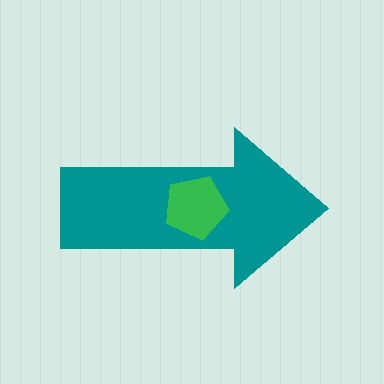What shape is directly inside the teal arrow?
The green pentagon.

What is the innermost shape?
The green pentagon.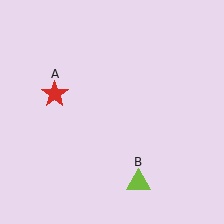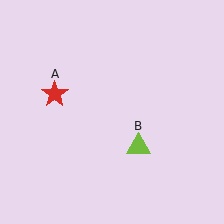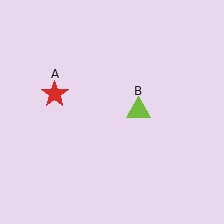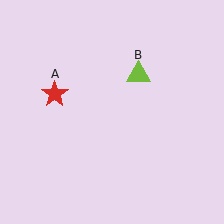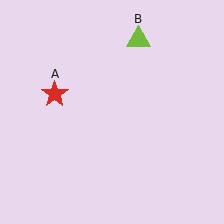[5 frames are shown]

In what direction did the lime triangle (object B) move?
The lime triangle (object B) moved up.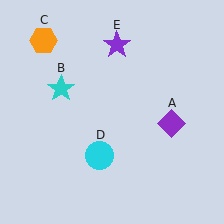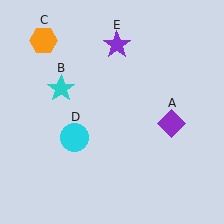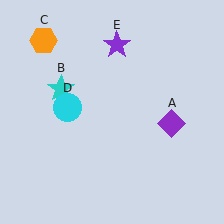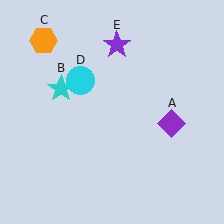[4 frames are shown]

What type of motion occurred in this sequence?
The cyan circle (object D) rotated clockwise around the center of the scene.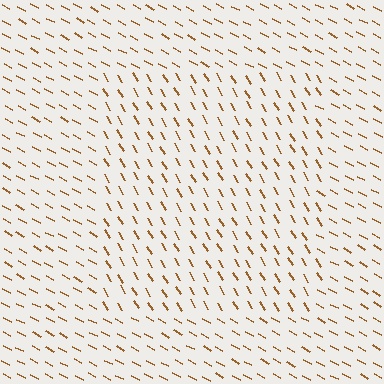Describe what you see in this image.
The image is filled with small brown line segments. A rectangle region in the image has lines oriented differently from the surrounding lines, creating a visible texture boundary.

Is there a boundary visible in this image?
Yes, there is a texture boundary formed by a change in line orientation.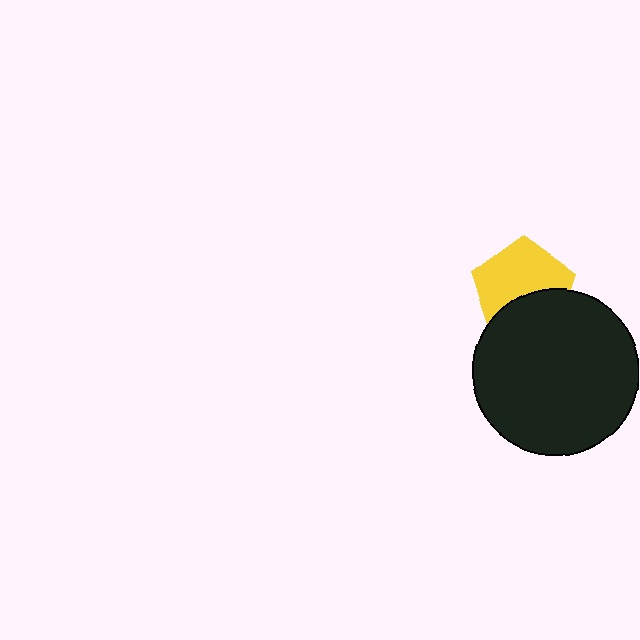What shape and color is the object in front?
The object in front is a black circle.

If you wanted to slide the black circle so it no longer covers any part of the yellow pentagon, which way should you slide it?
Slide it down — that is the most direct way to separate the two shapes.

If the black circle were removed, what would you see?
You would see the complete yellow pentagon.